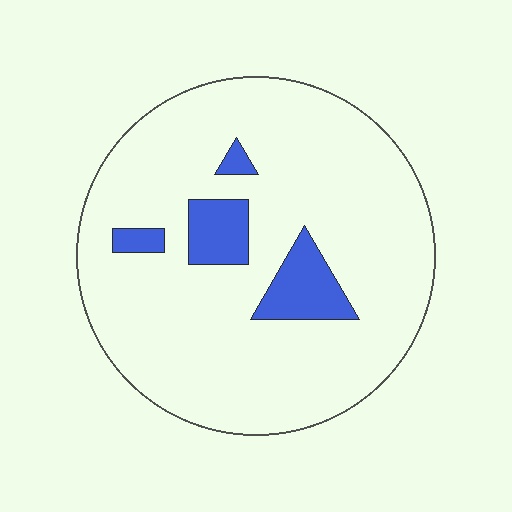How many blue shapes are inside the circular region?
4.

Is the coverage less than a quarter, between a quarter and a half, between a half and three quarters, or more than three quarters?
Less than a quarter.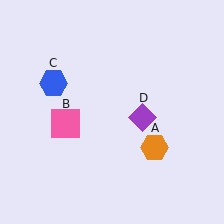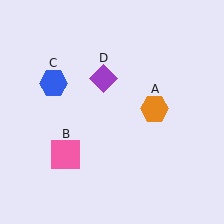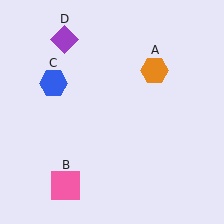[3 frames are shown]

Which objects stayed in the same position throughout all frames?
Blue hexagon (object C) remained stationary.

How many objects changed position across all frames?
3 objects changed position: orange hexagon (object A), pink square (object B), purple diamond (object D).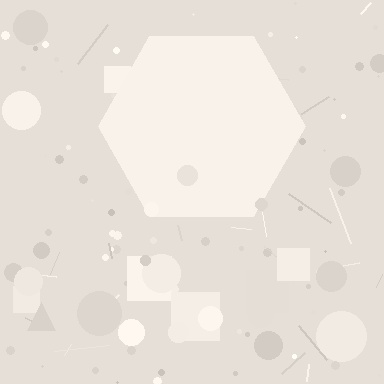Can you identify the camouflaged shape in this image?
The camouflaged shape is a hexagon.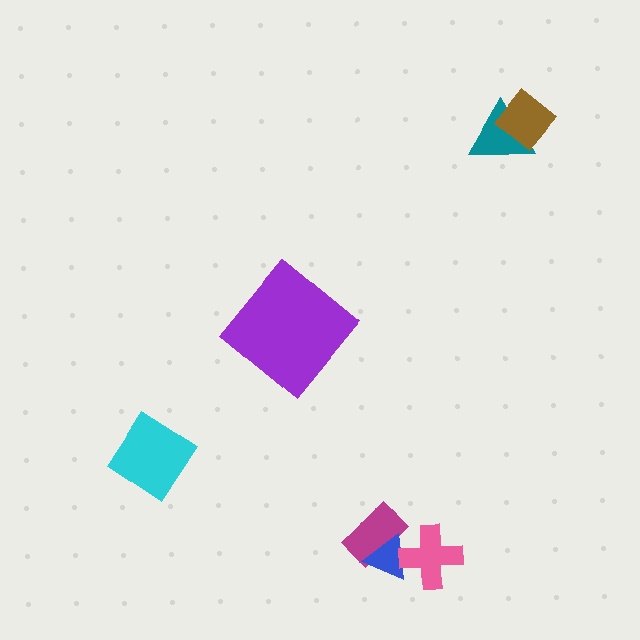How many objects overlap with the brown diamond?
1 object overlaps with the brown diamond.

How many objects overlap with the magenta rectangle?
1 object overlaps with the magenta rectangle.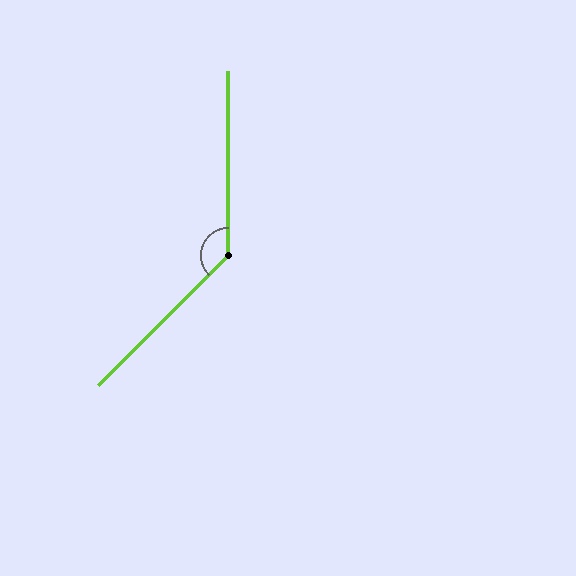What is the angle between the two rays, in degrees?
Approximately 135 degrees.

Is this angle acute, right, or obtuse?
It is obtuse.